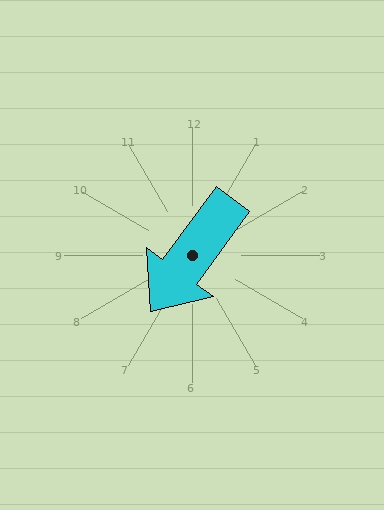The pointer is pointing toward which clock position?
Roughly 7 o'clock.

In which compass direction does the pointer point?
Southwest.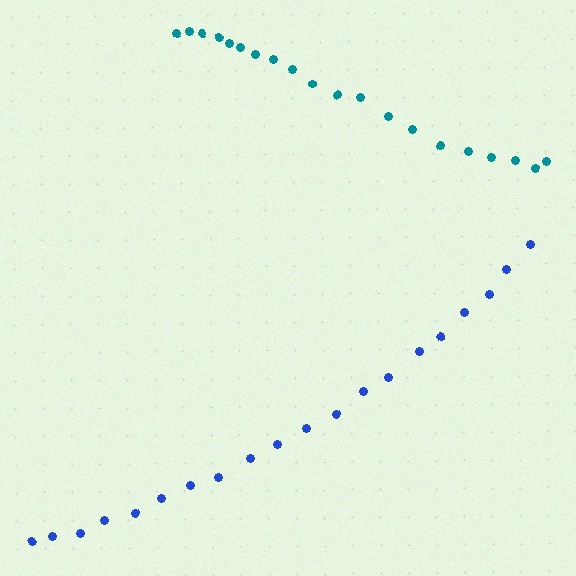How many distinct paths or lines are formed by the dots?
There are 2 distinct paths.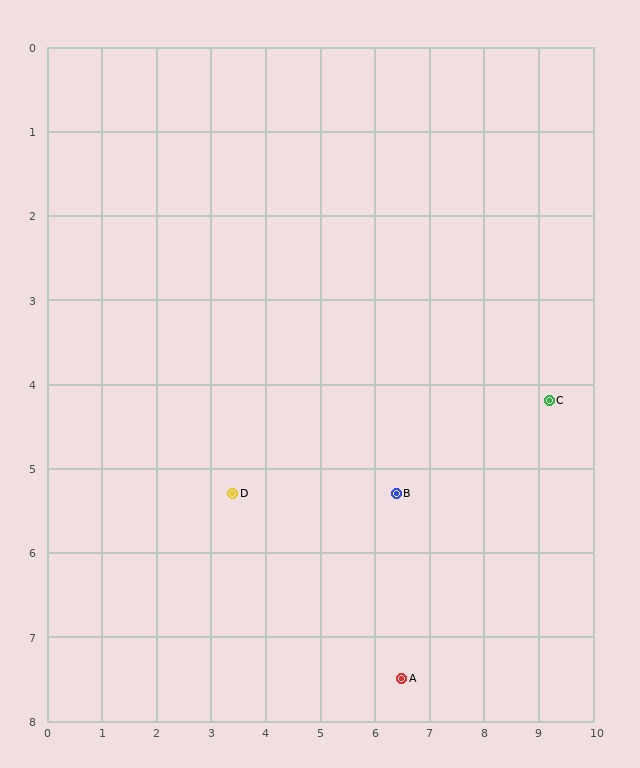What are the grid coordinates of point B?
Point B is at approximately (6.4, 5.3).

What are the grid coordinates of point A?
Point A is at approximately (6.5, 7.5).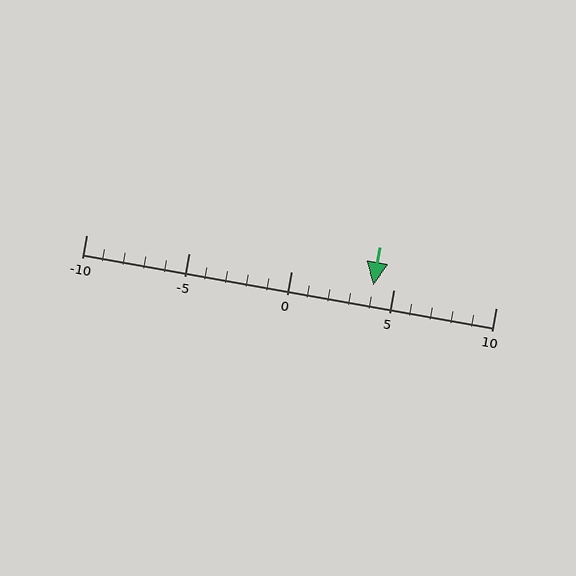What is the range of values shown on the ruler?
The ruler shows values from -10 to 10.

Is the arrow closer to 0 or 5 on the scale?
The arrow is closer to 5.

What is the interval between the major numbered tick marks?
The major tick marks are spaced 5 units apart.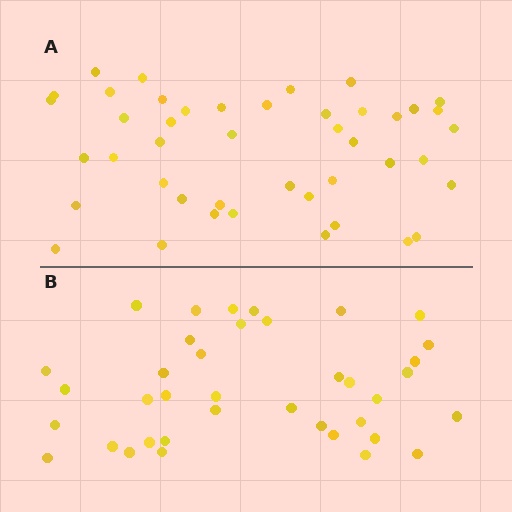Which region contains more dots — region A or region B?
Region A (the top region) has more dots.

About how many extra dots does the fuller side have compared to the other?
Region A has about 6 more dots than region B.